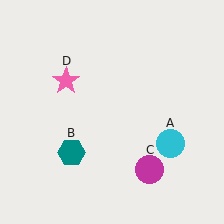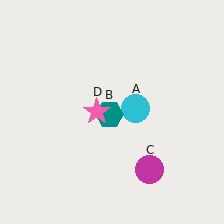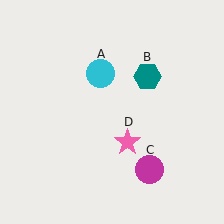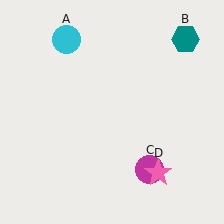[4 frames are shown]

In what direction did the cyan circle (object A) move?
The cyan circle (object A) moved up and to the left.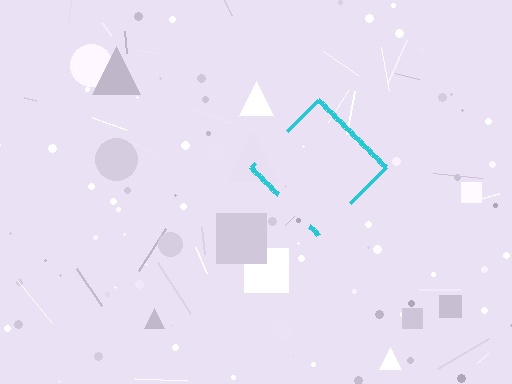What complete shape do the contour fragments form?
The contour fragments form a diamond.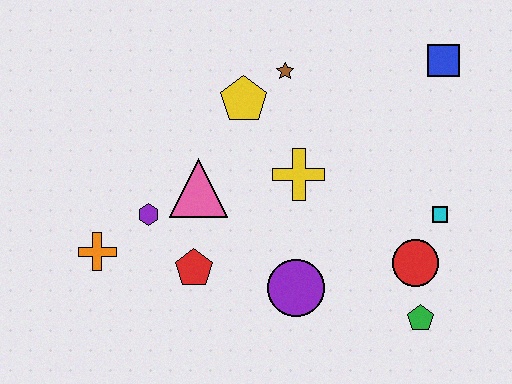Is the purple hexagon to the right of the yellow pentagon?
No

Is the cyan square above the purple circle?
Yes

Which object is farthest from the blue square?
The orange cross is farthest from the blue square.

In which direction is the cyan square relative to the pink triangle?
The cyan square is to the right of the pink triangle.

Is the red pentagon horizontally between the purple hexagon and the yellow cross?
Yes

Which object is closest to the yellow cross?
The yellow pentagon is closest to the yellow cross.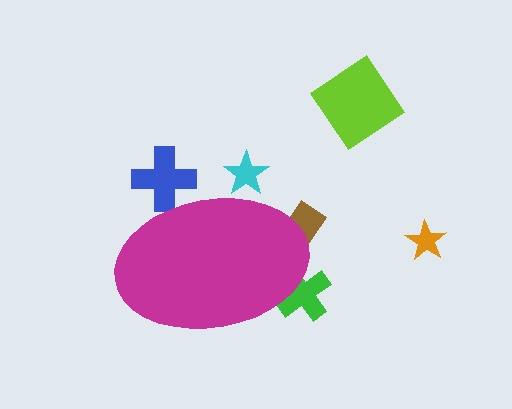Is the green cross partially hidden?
Yes, the green cross is partially hidden behind the magenta ellipse.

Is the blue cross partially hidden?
Yes, the blue cross is partially hidden behind the magenta ellipse.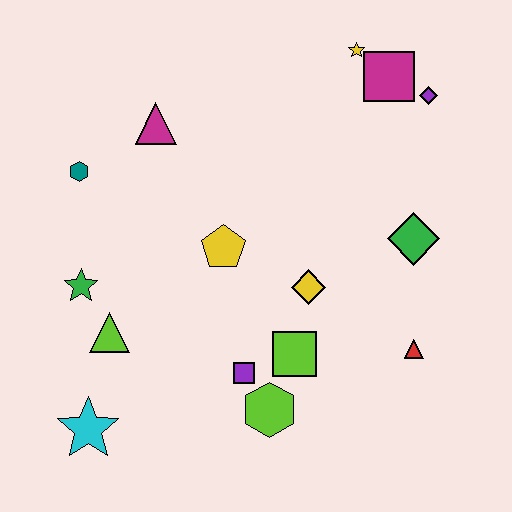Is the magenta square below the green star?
No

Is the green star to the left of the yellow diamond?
Yes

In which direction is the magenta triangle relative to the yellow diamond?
The magenta triangle is above the yellow diamond.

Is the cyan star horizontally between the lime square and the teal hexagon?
Yes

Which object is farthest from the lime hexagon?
The yellow star is farthest from the lime hexagon.